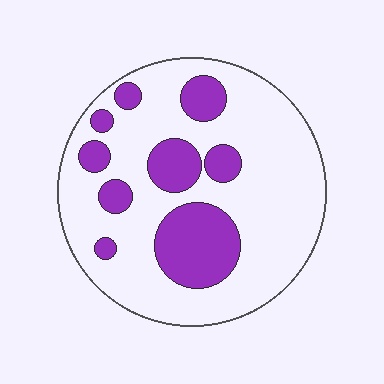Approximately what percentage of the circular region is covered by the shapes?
Approximately 25%.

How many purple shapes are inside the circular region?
9.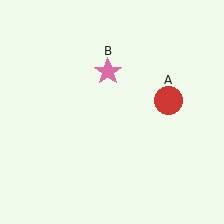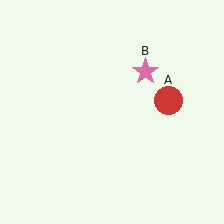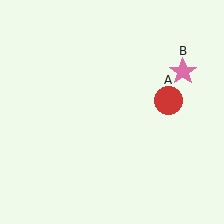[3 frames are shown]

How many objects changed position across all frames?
1 object changed position: pink star (object B).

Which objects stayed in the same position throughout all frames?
Red circle (object A) remained stationary.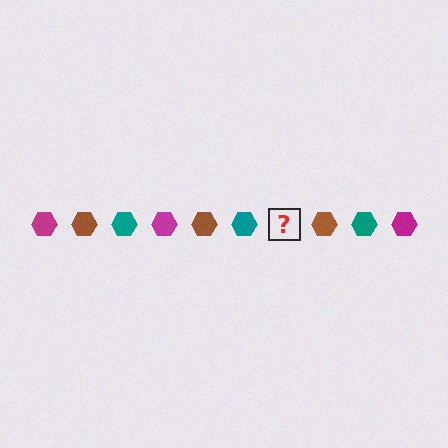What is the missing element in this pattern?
The missing element is a magenta hexagon.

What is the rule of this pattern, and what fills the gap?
The rule is that the pattern cycles through magenta, brown, teal hexagons. The gap should be filled with a magenta hexagon.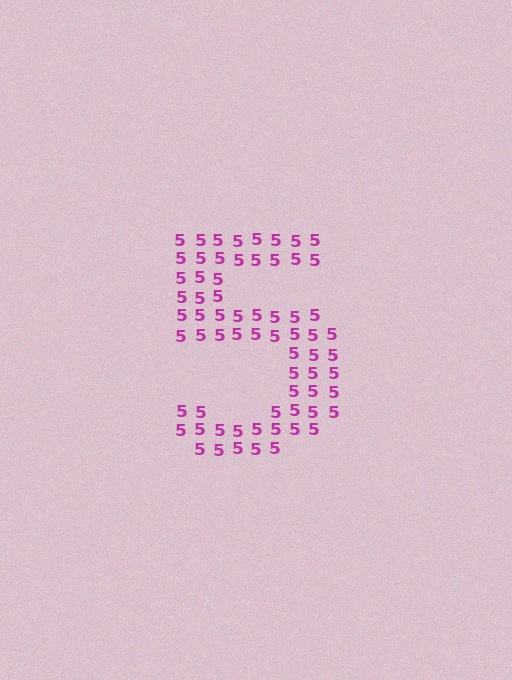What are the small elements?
The small elements are digit 5's.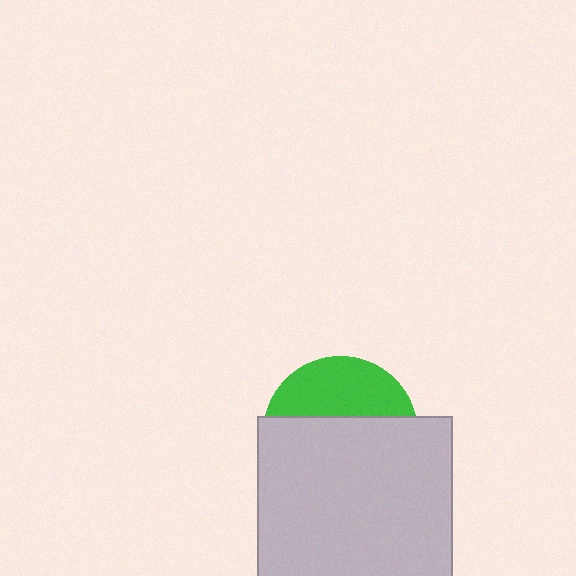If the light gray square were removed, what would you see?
You would see the complete green circle.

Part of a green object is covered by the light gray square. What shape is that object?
It is a circle.